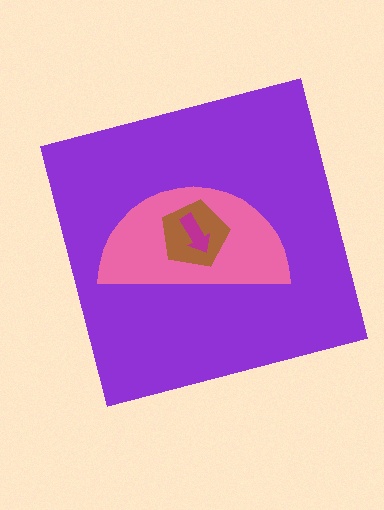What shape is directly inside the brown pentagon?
The magenta arrow.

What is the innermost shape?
The magenta arrow.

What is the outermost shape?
The purple square.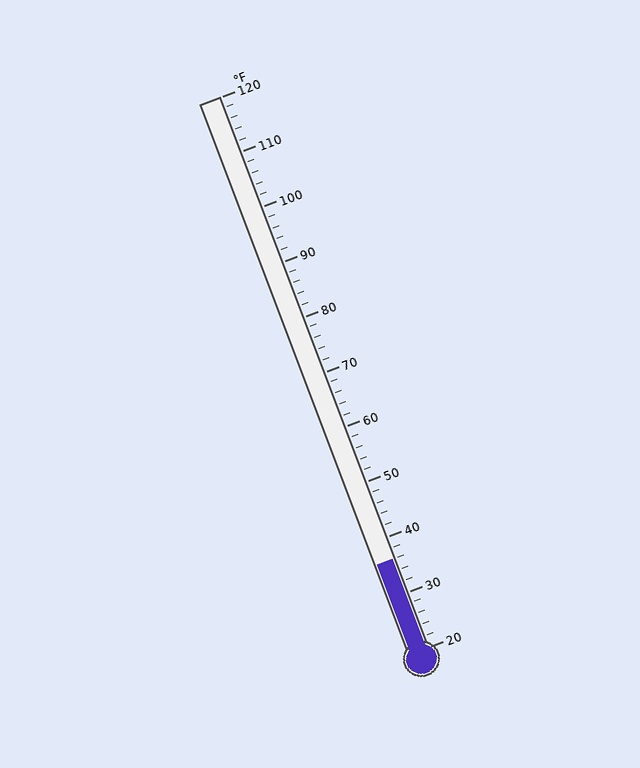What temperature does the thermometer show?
The thermometer shows approximately 36°F.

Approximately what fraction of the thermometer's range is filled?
The thermometer is filled to approximately 15% of its range.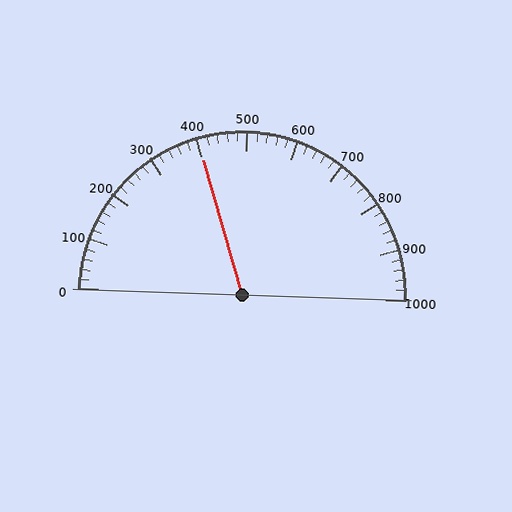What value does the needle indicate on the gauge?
The needle indicates approximately 400.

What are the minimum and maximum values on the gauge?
The gauge ranges from 0 to 1000.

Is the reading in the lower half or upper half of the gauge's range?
The reading is in the lower half of the range (0 to 1000).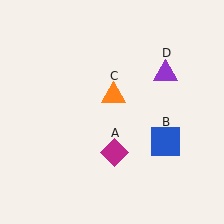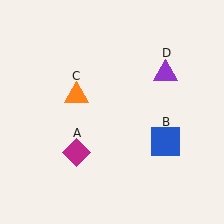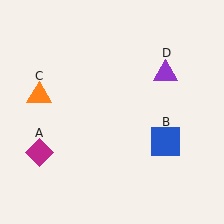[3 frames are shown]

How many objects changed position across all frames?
2 objects changed position: magenta diamond (object A), orange triangle (object C).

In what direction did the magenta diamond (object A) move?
The magenta diamond (object A) moved left.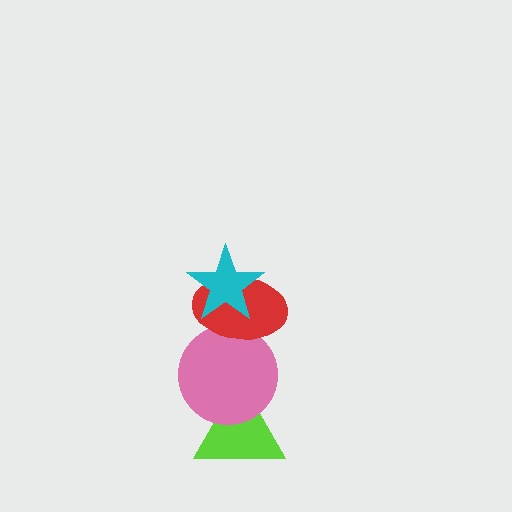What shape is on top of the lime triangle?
The pink circle is on top of the lime triangle.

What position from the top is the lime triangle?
The lime triangle is 4th from the top.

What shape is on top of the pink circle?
The red ellipse is on top of the pink circle.